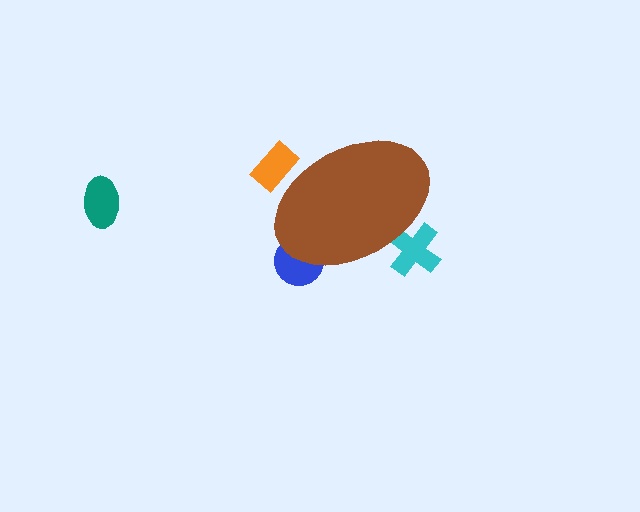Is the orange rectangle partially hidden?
Yes, the orange rectangle is partially hidden behind the brown ellipse.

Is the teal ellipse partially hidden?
No, the teal ellipse is fully visible.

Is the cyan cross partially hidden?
Yes, the cyan cross is partially hidden behind the brown ellipse.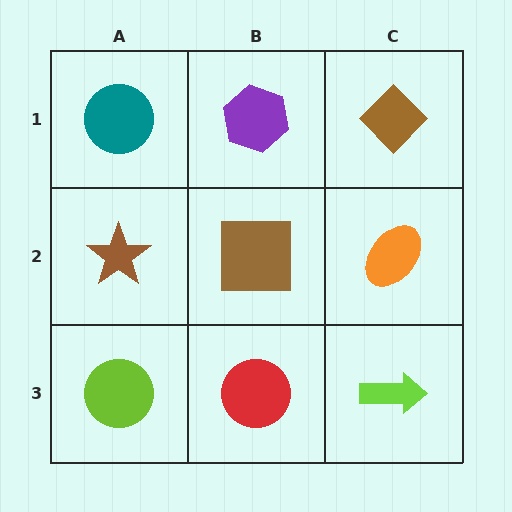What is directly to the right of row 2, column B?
An orange ellipse.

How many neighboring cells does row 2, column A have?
3.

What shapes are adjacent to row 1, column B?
A brown square (row 2, column B), a teal circle (row 1, column A), a brown diamond (row 1, column C).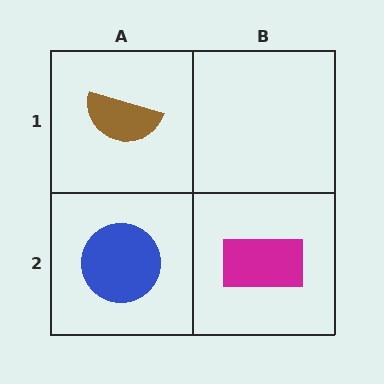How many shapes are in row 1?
1 shape.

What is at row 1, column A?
A brown semicircle.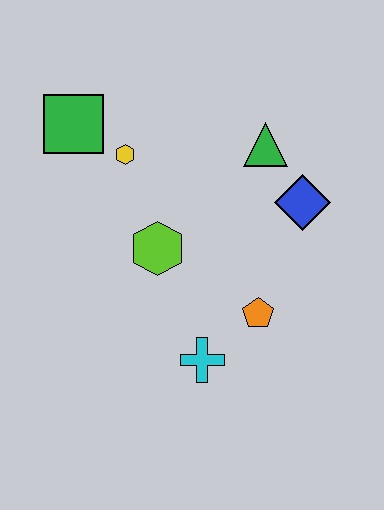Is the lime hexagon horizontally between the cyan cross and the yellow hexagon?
Yes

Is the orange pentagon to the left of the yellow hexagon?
No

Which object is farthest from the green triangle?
The cyan cross is farthest from the green triangle.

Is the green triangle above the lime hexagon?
Yes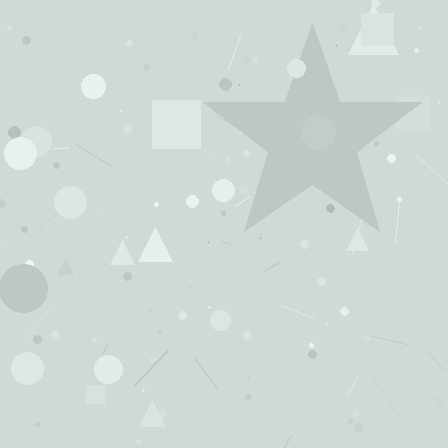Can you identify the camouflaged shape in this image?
The camouflaged shape is a star.